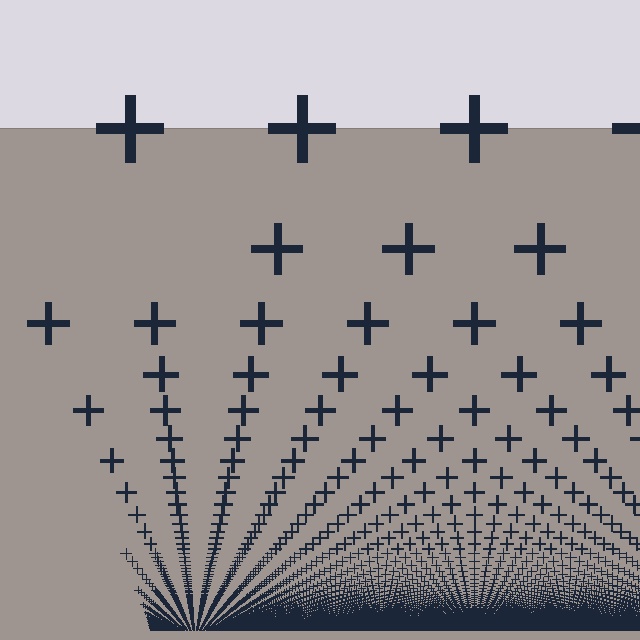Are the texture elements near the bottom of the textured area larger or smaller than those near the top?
Smaller. The gradient is inverted — elements near the bottom are smaller and denser.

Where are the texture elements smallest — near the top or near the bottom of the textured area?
Near the bottom.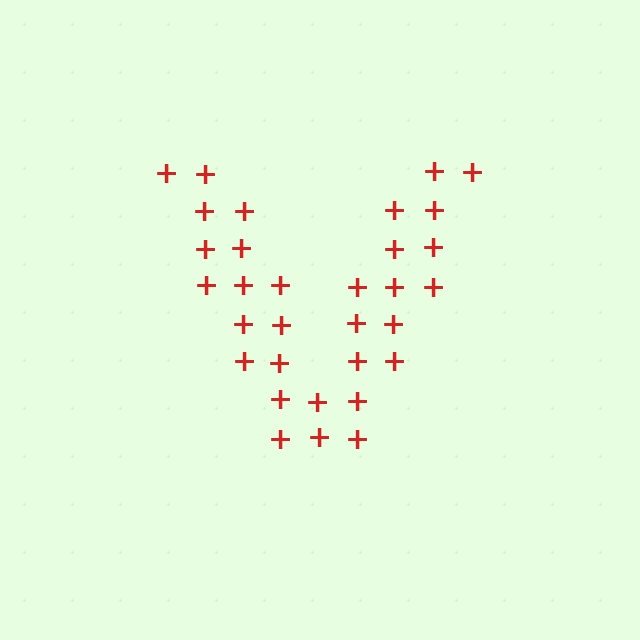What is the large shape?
The large shape is the letter V.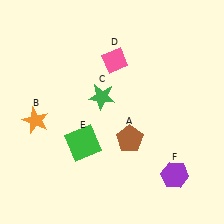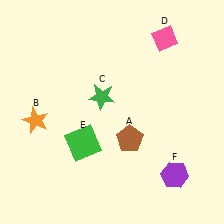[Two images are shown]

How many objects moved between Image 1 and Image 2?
1 object moved between the two images.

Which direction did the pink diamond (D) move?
The pink diamond (D) moved right.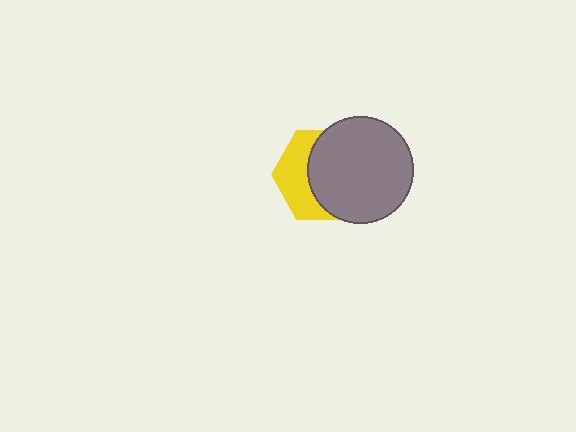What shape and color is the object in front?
The object in front is a gray circle.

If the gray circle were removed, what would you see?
You would see the complete yellow hexagon.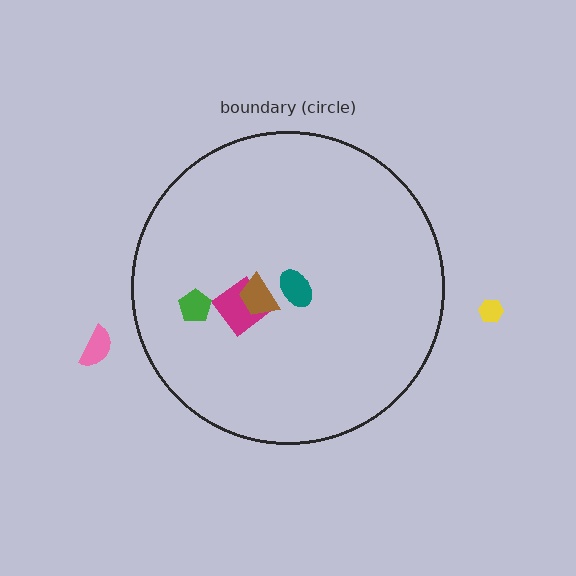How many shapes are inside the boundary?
4 inside, 2 outside.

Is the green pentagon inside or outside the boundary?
Inside.